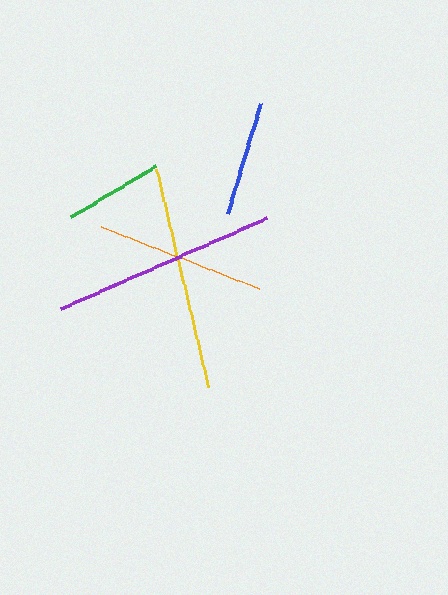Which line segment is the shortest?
The green line is the shortest at approximately 100 pixels.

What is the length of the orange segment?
The orange segment is approximately 168 pixels long.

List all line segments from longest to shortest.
From longest to shortest: purple, yellow, orange, blue, green.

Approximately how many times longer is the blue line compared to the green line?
The blue line is approximately 1.1 times the length of the green line.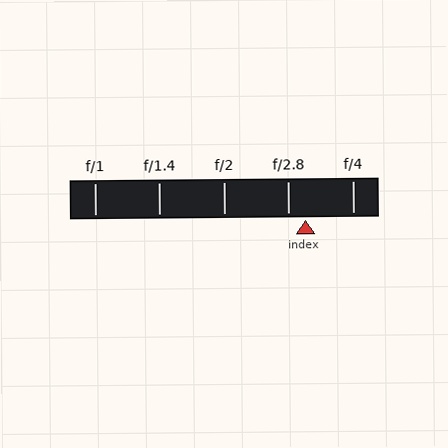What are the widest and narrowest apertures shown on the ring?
The widest aperture shown is f/1 and the narrowest is f/4.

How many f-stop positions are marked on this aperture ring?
There are 5 f-stop positions marked.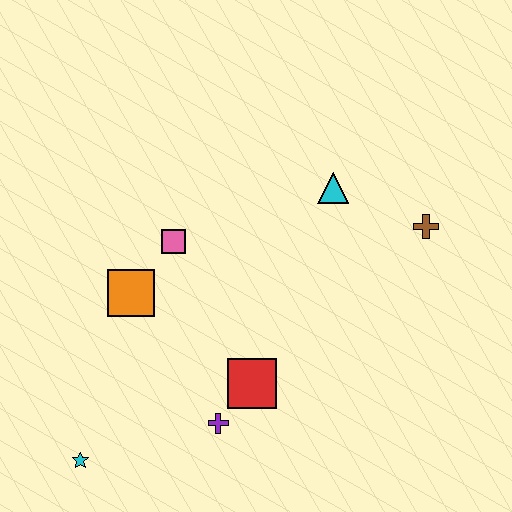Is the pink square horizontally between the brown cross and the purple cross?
No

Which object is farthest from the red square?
The brown cross is farthest from the red square.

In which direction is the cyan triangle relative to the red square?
The cyan triangle is above the red square.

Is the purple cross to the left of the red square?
Yes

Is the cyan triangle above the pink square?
Yes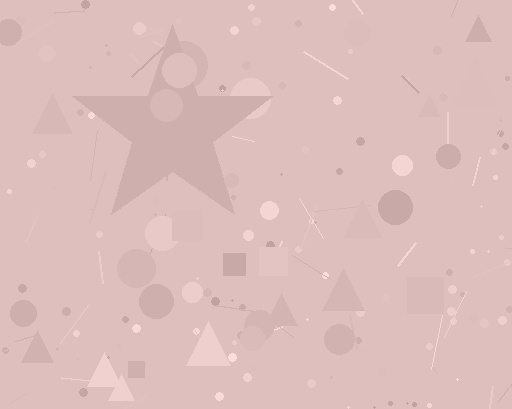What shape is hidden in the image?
A star is hidden in the image.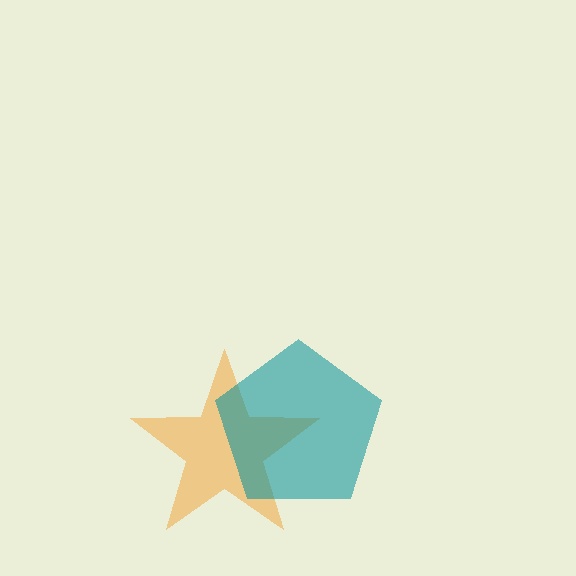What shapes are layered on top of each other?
The layered shapes are: an orange star, a teal pentagon.